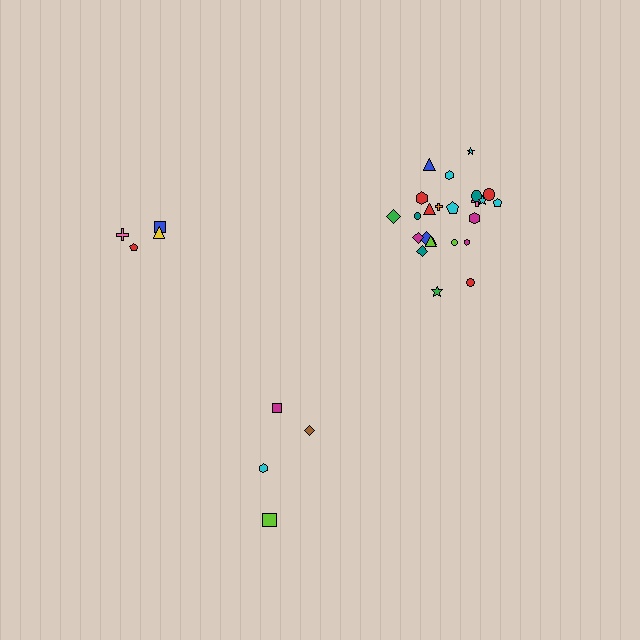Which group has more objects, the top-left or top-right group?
The top-right group.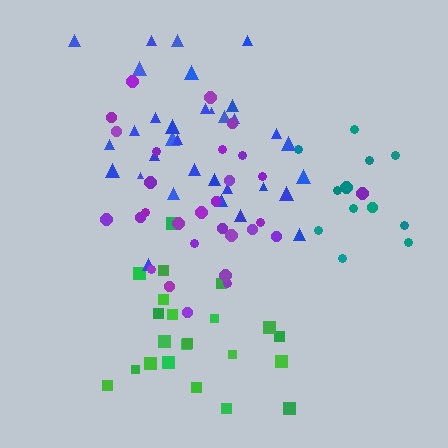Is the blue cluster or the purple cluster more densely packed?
Purple.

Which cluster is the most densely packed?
Green.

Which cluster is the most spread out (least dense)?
Teal.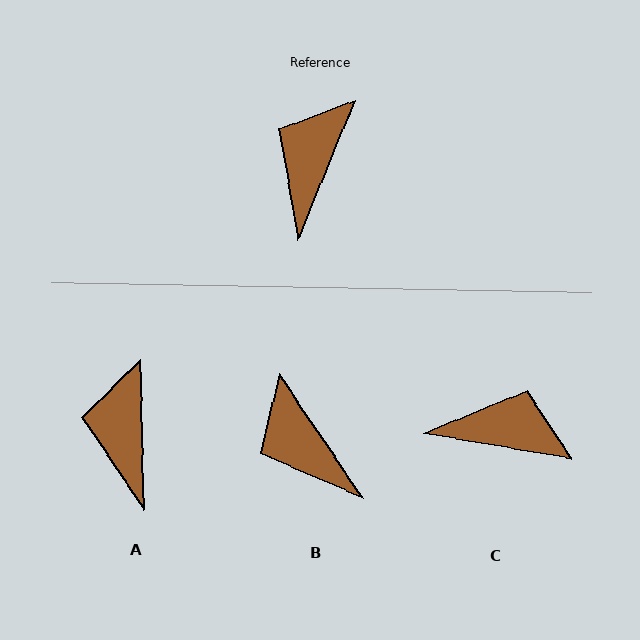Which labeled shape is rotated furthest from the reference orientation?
C, about 78 degrees away.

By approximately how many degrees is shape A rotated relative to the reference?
Approximately 24 degrees counter-clockwise.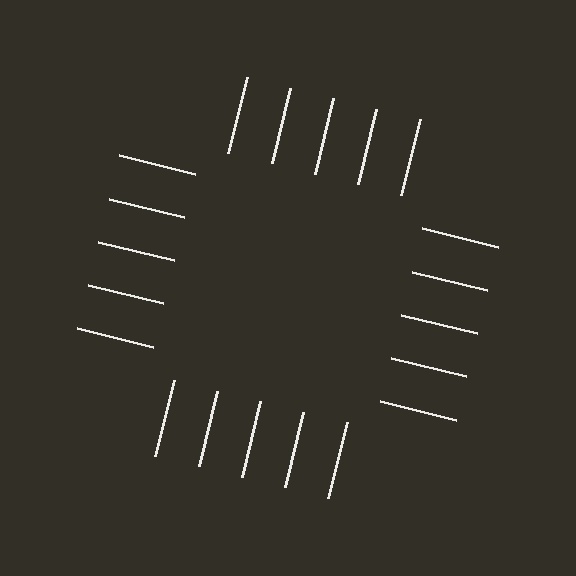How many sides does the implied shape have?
4 sides — the line-ends trace a square.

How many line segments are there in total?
20 — 5 along each of the 4 edges.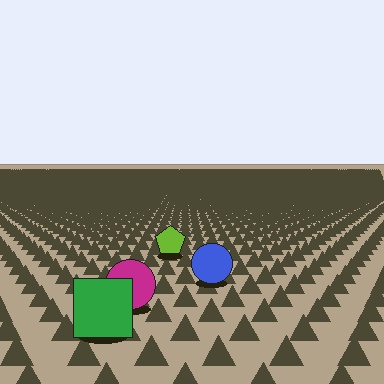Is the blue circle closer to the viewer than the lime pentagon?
Yes. The blue circle is closer — you can tell from the texture gradient: the ground texture is coarser near it.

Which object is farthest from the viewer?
The lime pentagon is farthest from the viewer. It appears smaller and the ground texture around it is denser.